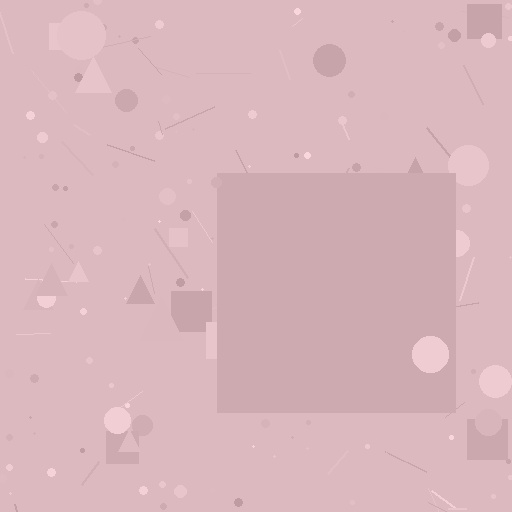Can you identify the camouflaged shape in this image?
The camouflaged shape is a square.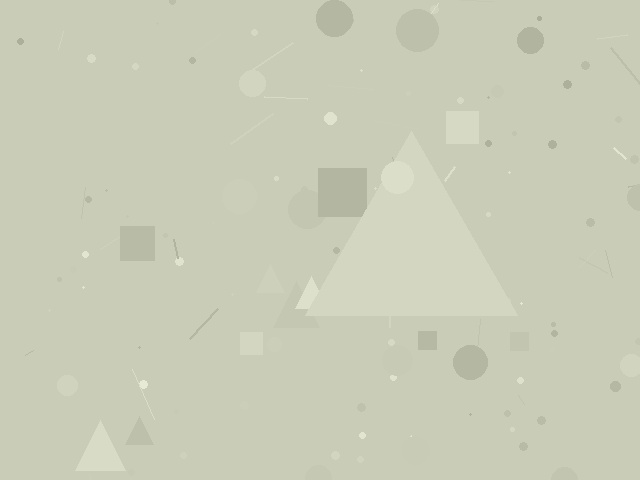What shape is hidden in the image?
A triangle is hidden in the image.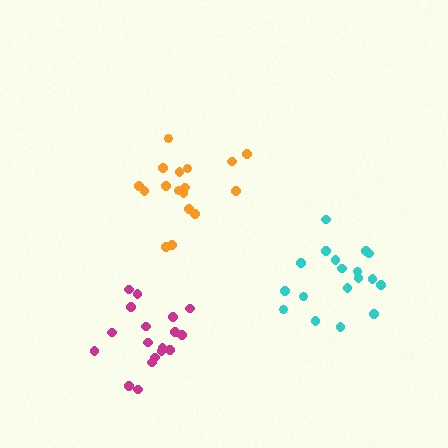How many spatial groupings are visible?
There are 3 spatial groupings.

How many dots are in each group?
Group 1: 18 dots, Group 2: 17 dots, Group 3: 18 dots (53 total).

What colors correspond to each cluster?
The clusters are colored: cyan, orange, magenta.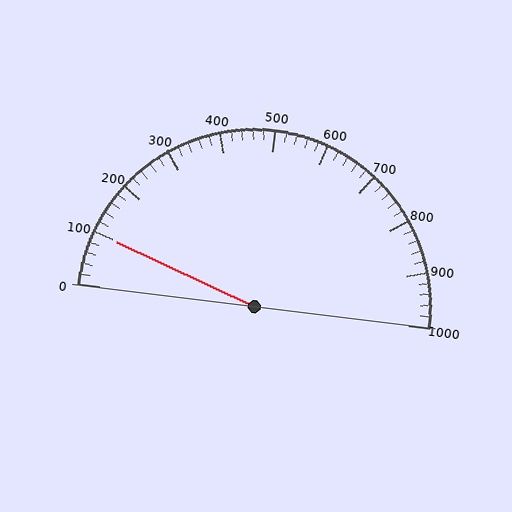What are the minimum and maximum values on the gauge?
The gauge ranges from 0 to 1000.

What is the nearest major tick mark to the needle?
The nearest major tick mark is 100.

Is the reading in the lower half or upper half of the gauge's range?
The reading is in the lower half of the range (0 to 1000).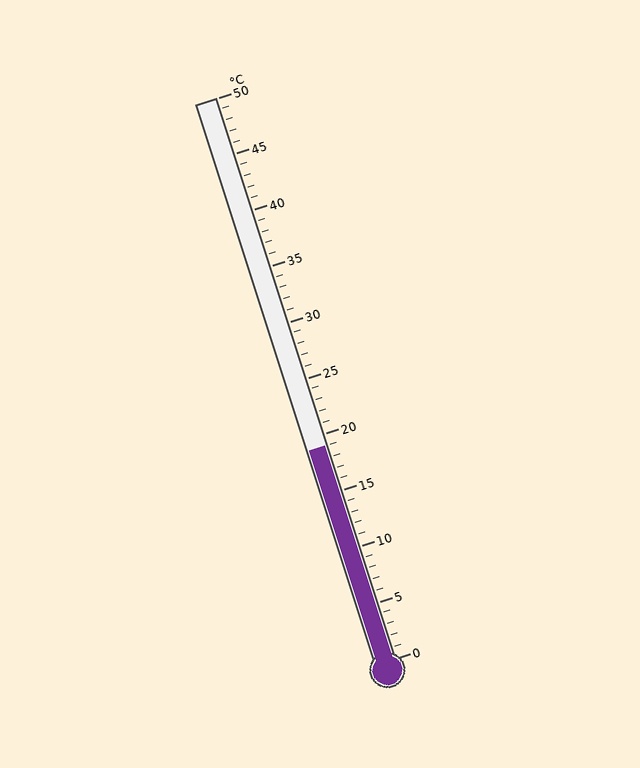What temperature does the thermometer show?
The thermometer shows approximately 19°C.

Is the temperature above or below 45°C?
The temperature is below 45°C.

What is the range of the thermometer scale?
The thermometer scale ranges from 0°C to 50°C.